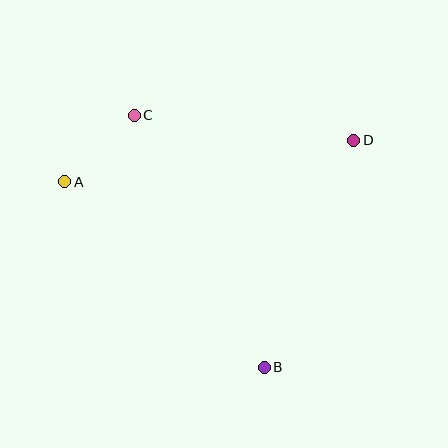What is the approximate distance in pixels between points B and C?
The distance between B and C is approximately 283 pixels.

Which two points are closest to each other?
Points A and C are closest to each other.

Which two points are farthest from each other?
Points A and D are farthest from each other.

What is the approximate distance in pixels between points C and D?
The distance between C and D is approximately 221 pixels.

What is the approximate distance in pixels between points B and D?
The distance between B and D is approximately 244 pixels.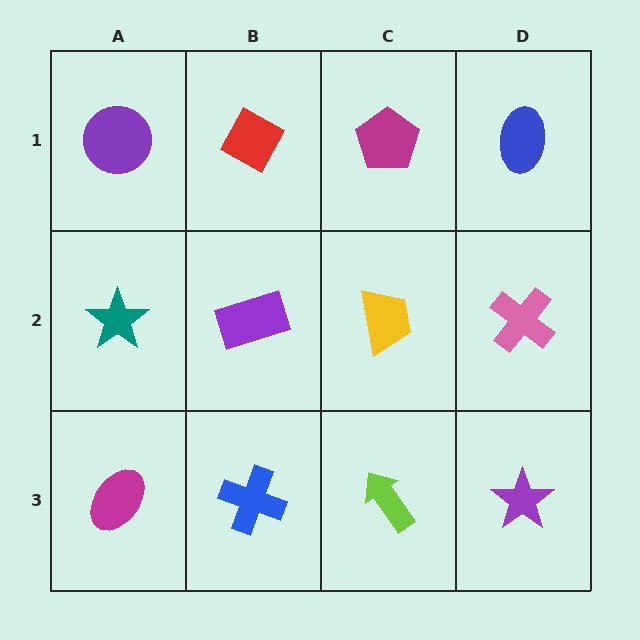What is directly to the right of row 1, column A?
A red diamond.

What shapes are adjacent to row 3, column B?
A purple rectangle (row 2, column B), a magenta ellipse (row 3, column A), a lime arrow (row 3, column C).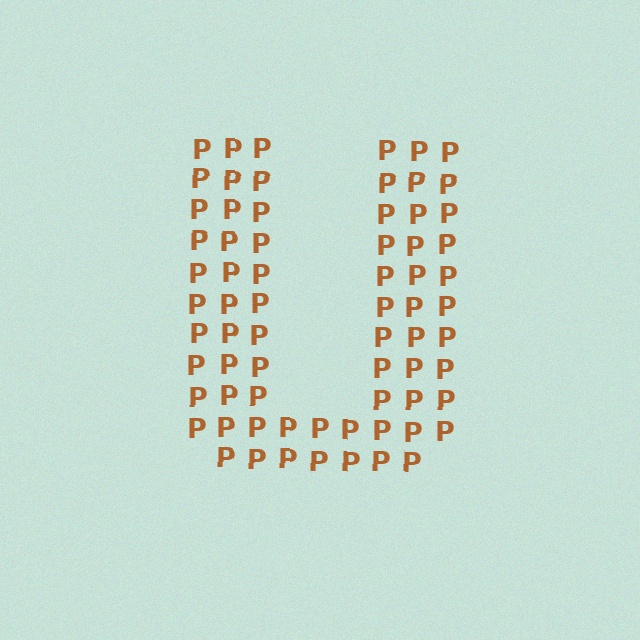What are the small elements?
The small elements are letter P's.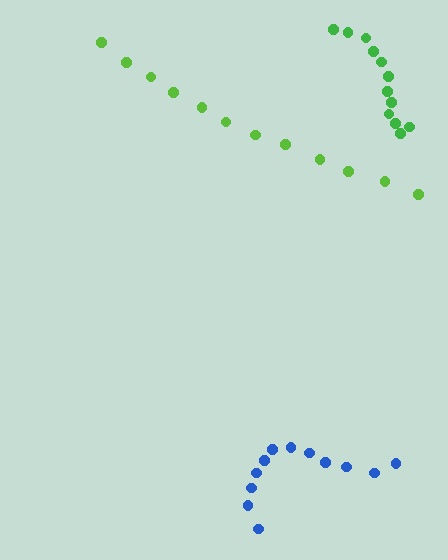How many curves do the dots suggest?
There are 3 distinct paths.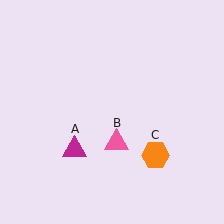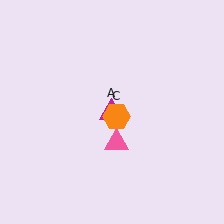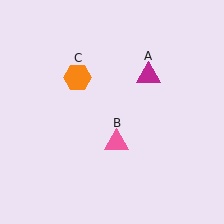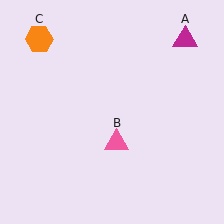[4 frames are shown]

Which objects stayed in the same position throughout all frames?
Pink triangle (object B) remained stationary.